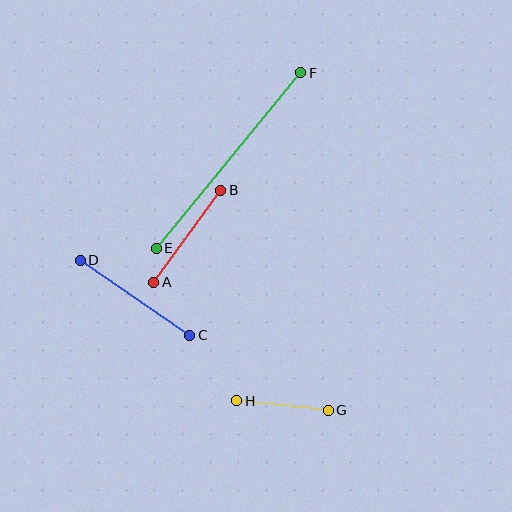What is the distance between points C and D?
The distance is approximately 133 pixels.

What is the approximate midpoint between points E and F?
The midpoint is at approximately (228, 160) pixels.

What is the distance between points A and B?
The distance is approximately 114 pixels.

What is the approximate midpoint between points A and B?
The midpoint is at approximately (187, 236) pixels.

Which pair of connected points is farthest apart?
Points E and F are farthest apart.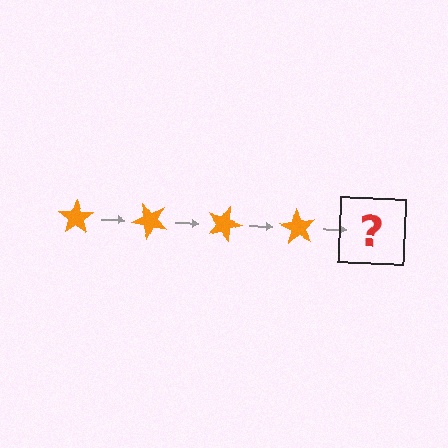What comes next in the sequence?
The next element should be an orange star rotated 180 degrees.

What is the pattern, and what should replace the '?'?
The pattern is that the star rotates 45 degrees each step. The '?' should be an orange star rotated 180 degrees.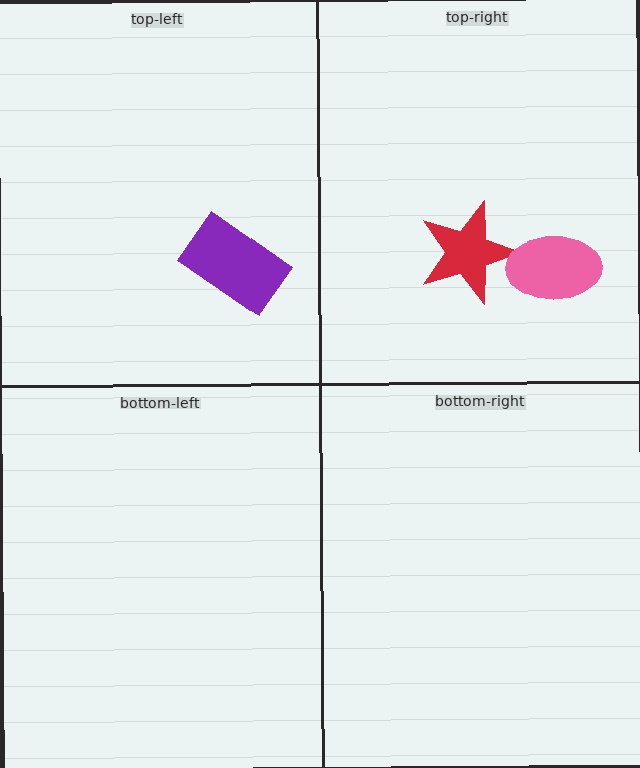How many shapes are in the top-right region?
2.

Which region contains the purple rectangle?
The top-left region.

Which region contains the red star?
The top-right region.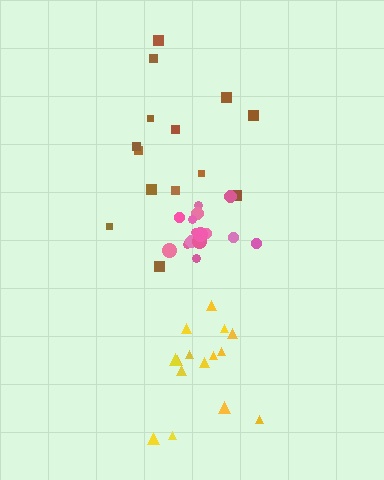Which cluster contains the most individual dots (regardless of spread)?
Yellow (15).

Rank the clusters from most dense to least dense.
pink, yellow, brown.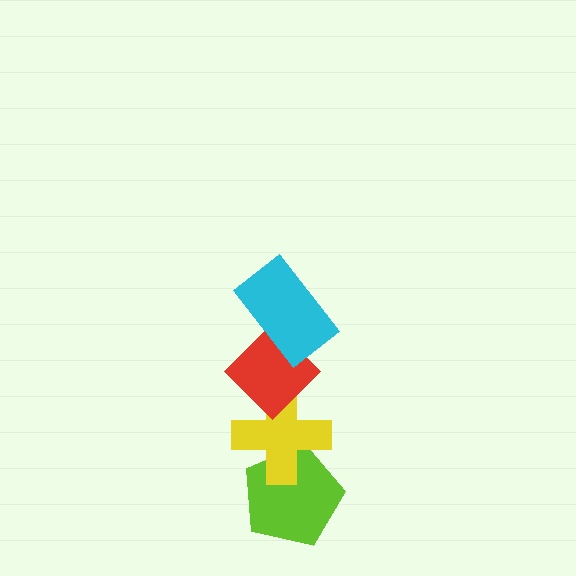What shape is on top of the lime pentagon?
The yellow cross is on top of the lime pentagon.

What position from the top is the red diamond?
The red diamond is 2nd from the top.